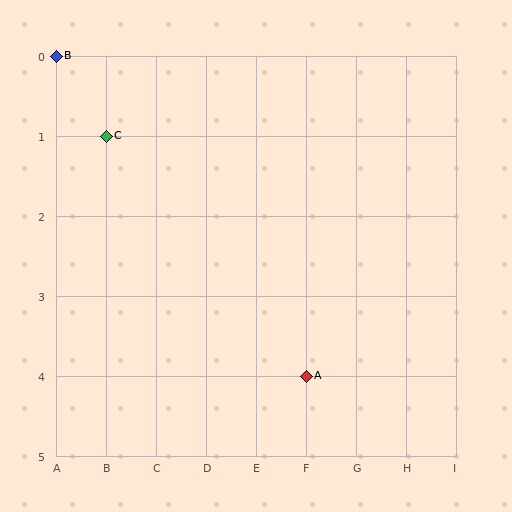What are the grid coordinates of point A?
Point A is at grid coordinates (F, 4).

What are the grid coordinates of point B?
Point B is at grid coordinates (A, 0).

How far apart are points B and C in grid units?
Points B and C are 1 column and 1 row apart (about 1.4 grid units diagonally).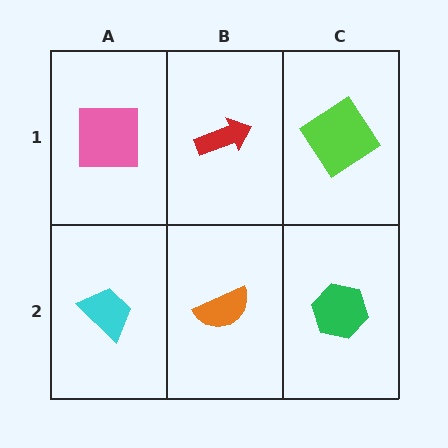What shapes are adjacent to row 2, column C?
A lime diamond (row 1, column C), an orange semicircle (row 2, column B).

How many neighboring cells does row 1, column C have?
2.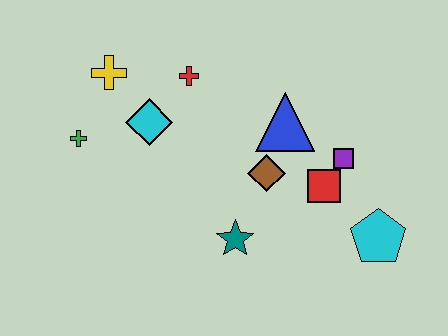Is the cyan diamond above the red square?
Yes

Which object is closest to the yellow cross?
The cyan diamond is closest to the yellow cross.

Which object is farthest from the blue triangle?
The green cross is farthest from the blue triangle.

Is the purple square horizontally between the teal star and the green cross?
No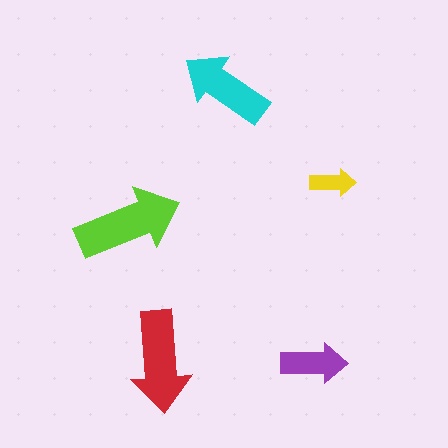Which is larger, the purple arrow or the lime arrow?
The lime one.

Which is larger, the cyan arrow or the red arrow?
The red one.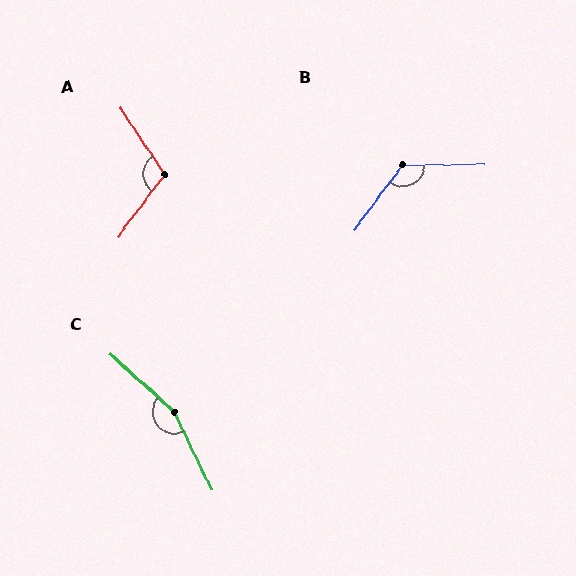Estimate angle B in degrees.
Approximately 126 degrees.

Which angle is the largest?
C, at approximately 158 degrees.